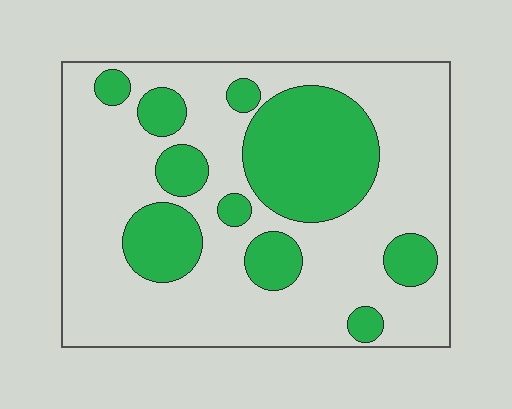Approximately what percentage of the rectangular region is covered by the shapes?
Approximately 30%.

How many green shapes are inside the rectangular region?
10.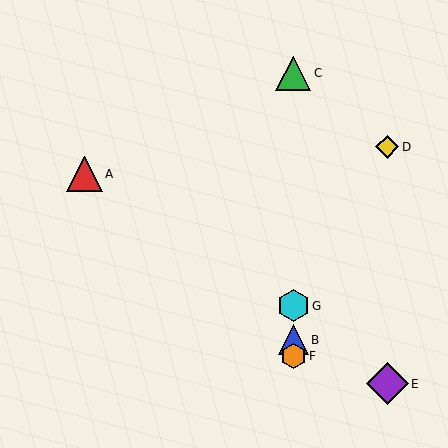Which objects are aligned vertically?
Objects B, C, F, G are aligned vertically.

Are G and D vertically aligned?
No, G is at x≈293 and D is at x≈387.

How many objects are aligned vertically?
4 objects (B, C, F, G) are aligned vertically.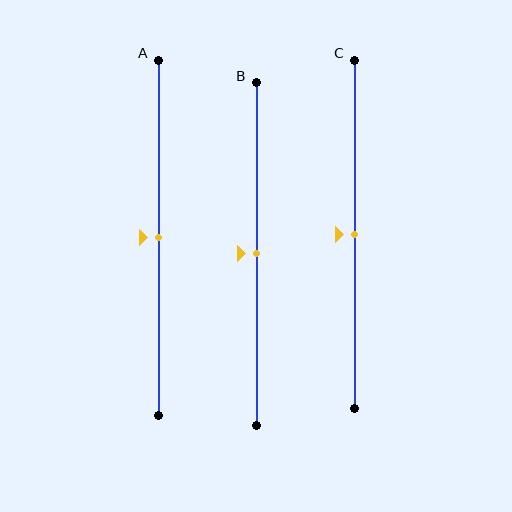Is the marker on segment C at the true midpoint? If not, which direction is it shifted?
Yes, the marker on segment C is at the true midpoint.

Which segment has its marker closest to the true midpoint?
Segment A has its marker closest to the true midpoint.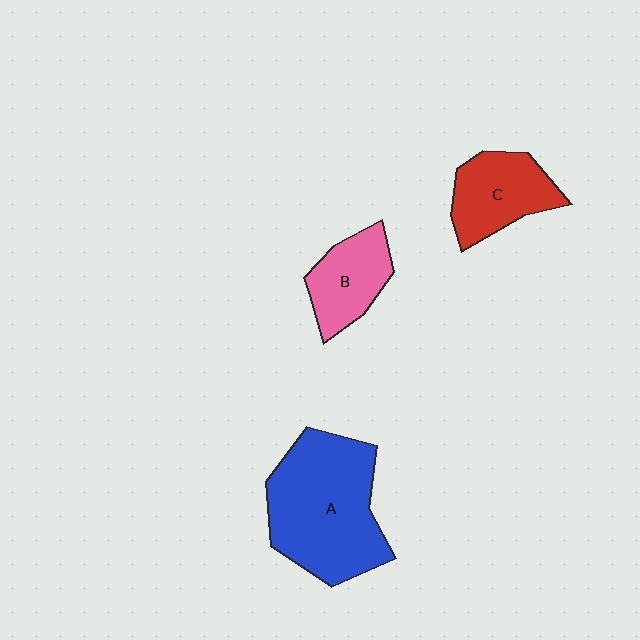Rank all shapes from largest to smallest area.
From largest to smallest: A (blue), C (red), B (pink).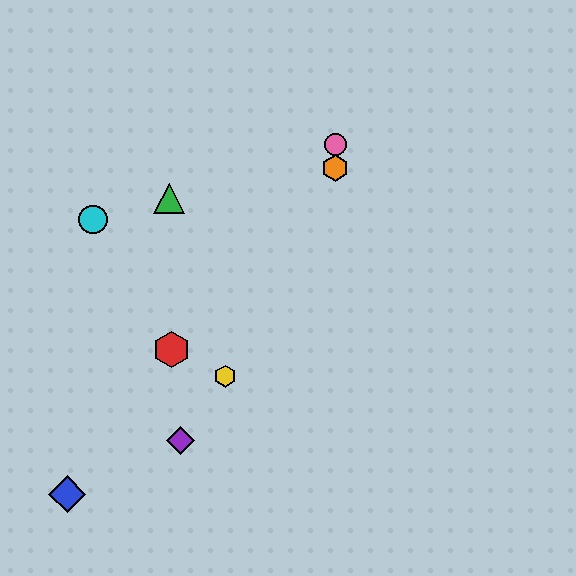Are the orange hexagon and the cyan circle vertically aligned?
No, the orange hexagon is at x≈335 and the cyan circle is at x≈93.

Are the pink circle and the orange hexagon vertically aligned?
Yes, both are at x≈335.